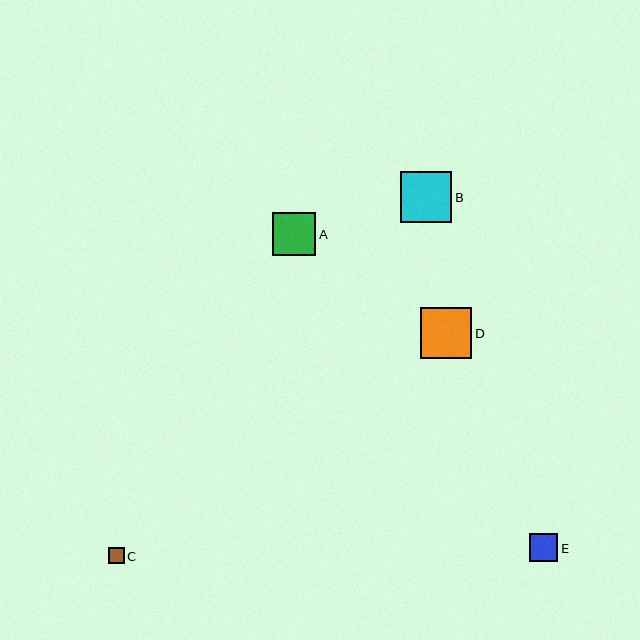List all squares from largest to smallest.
From largest to smallest: B, D, A, E, C.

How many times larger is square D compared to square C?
Square D is approximately 3.2 times the size of square C.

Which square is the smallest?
Square C is the smallest with a size of approximately 16 pixels.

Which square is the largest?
Square B is the largest with a size of approximately 51 pixels.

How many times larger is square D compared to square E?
Square D is approximately 1.8 times the size of square E.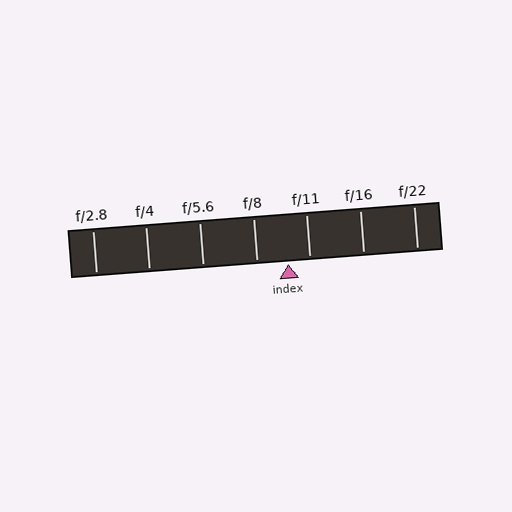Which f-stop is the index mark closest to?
The index mark is closest to f/11.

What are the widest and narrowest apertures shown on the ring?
The widest aperture shown is f/2.8 and the narrowest is f/22.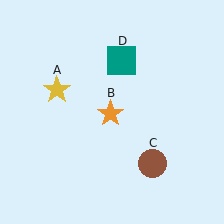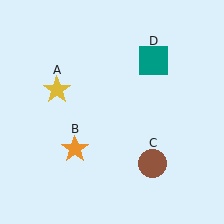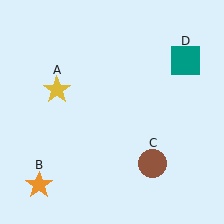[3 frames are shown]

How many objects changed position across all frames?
2 objects changed position: orange star (object B), teal square (object D).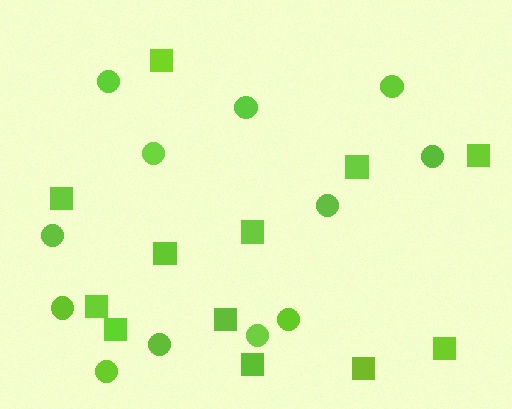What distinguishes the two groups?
There are 2 groups: one group of squares (12) and one group of circles (12).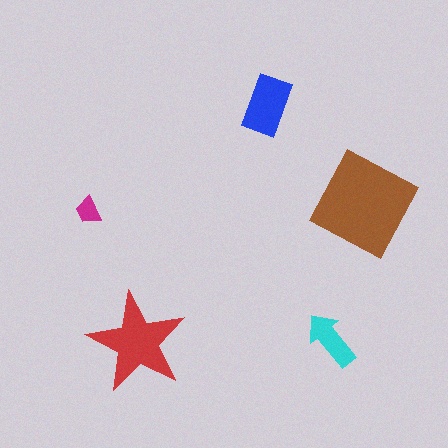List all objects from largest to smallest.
The brown diamond, the red star, the blue rectangle, the cyan arrow, the magenta trapezoid.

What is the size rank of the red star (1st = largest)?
2nd.